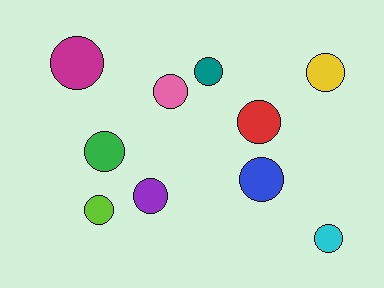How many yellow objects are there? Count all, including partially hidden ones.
There is 1 yellow object.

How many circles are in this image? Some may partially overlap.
There are 10 circles.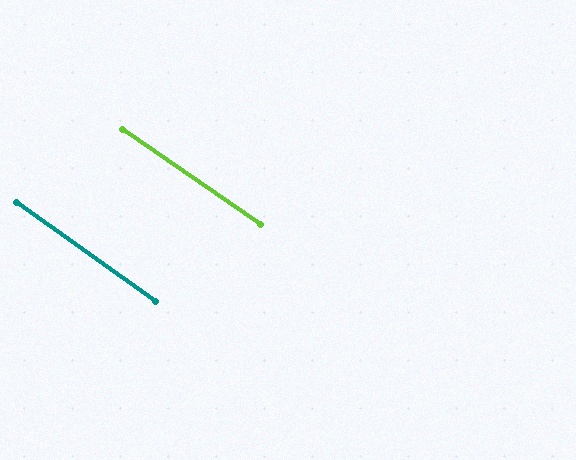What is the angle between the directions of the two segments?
Approximately 1 degree.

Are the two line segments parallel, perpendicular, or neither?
Parallel — their directions differ by only 0.9°.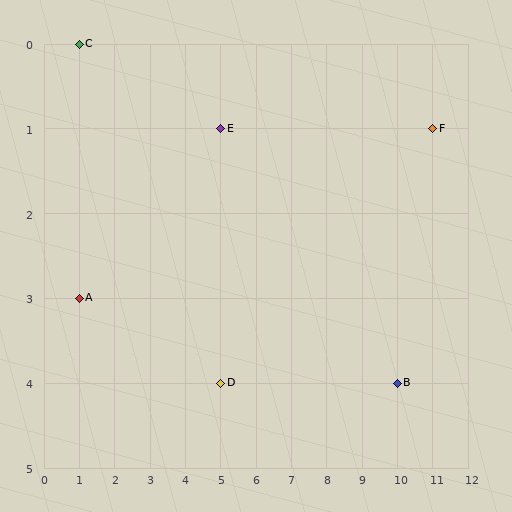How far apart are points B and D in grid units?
Points B and D are 5 columns apart.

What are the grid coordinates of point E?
Point E is at grid coordinates (5, 1).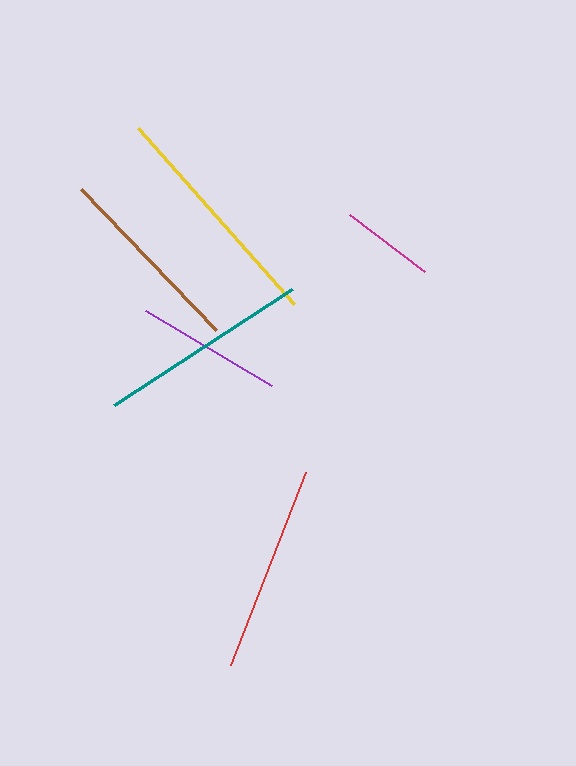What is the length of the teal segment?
The teal segment is approximately 213 pixels long.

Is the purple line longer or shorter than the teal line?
The teal line is longer than the purple line.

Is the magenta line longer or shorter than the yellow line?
The yellow line is longer than the magenta line.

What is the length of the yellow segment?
The yellow segment is approximately 236 pixels long.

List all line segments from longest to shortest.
From longest to shortest: yellow, teal, red, brown, purple, magenta.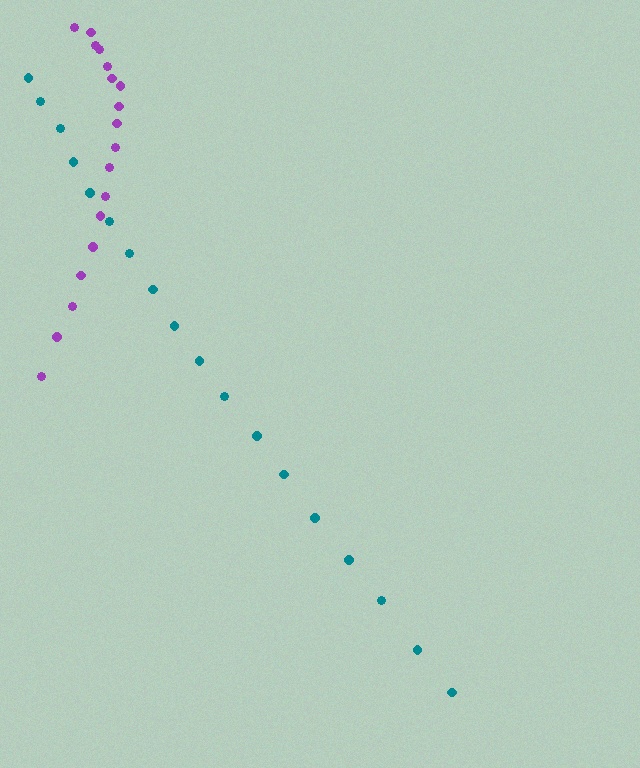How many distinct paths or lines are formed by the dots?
There are 2 distinct paths.